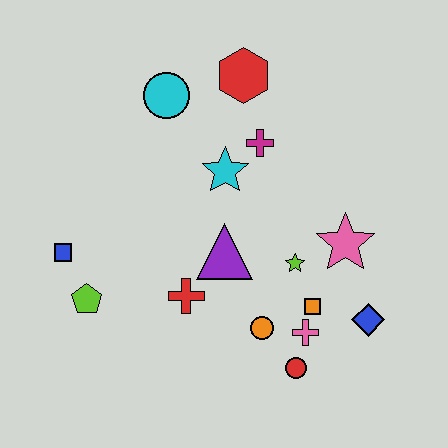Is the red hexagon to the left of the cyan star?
No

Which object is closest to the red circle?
The pink cross is closest to the red circle.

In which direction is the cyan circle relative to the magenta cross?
The cyan circle is to the left of the magenta cross.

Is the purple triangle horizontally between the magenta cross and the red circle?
No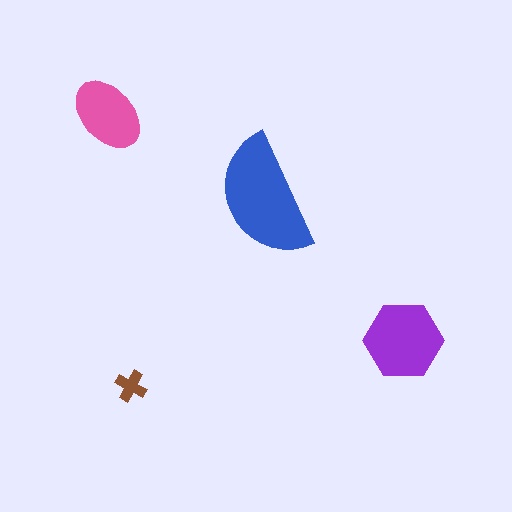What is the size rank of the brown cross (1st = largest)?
4th.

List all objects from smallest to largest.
The brown cross, the pink ellipse, the purple hexagon, the blue semicircle.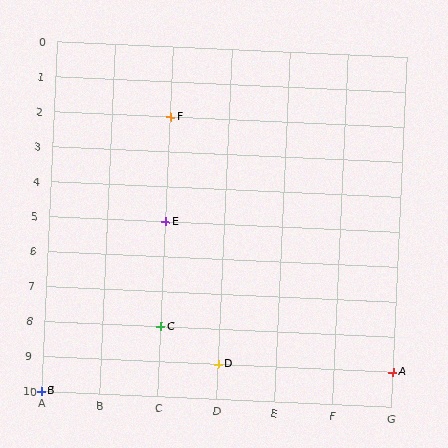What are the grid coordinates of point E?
Point E is at grid coordinates (C, 5).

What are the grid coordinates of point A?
Point A is at grid coordinates (G, 9).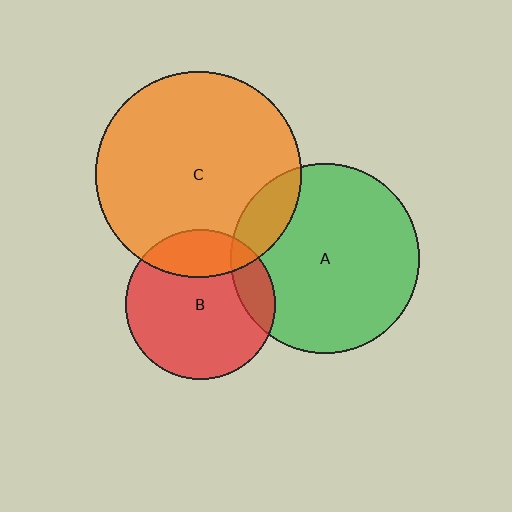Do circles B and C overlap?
Yes.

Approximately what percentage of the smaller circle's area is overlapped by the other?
Approximately 20%.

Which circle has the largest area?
Circle C (orange).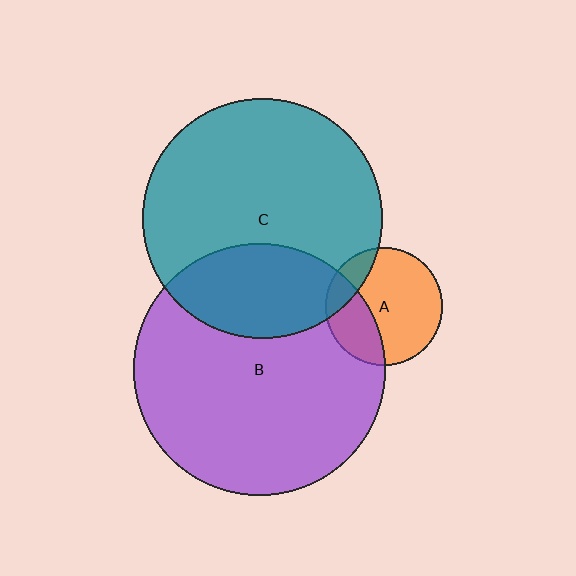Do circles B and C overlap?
Yes.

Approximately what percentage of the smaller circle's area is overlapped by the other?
Approximately 30%.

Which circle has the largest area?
Circle B (purple).